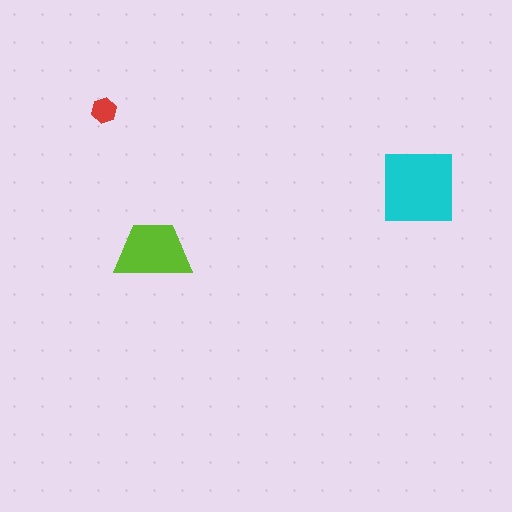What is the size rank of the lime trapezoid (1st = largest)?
2nd.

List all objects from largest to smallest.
The cyan square, the lime trapezoid, the red hexagon.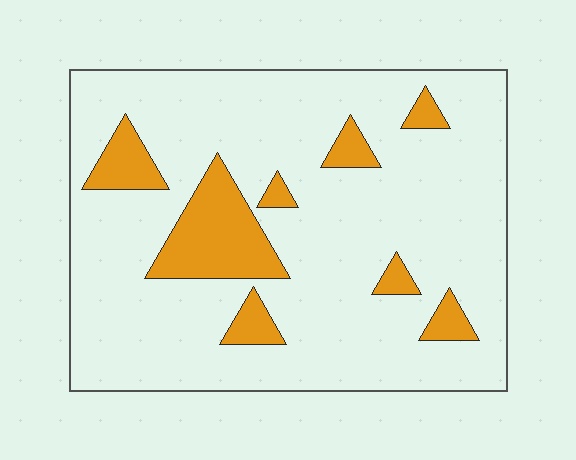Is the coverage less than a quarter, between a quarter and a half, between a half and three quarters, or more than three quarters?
Less than a quarter.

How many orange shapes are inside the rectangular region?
8.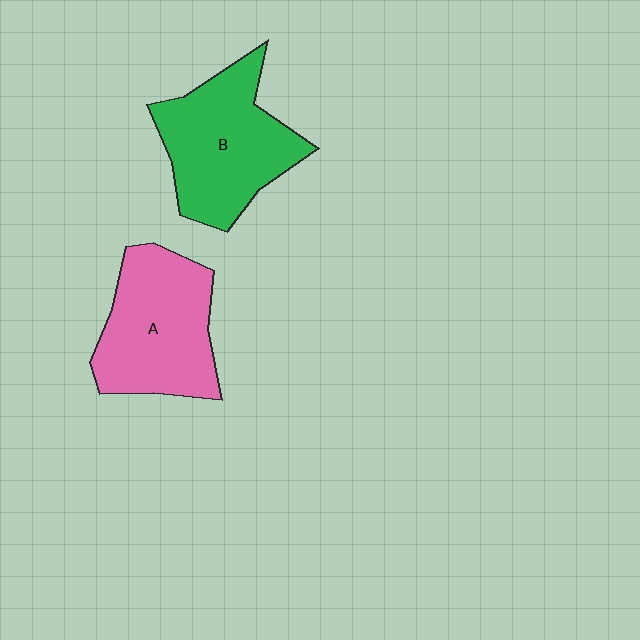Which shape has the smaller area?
Shape A (pink).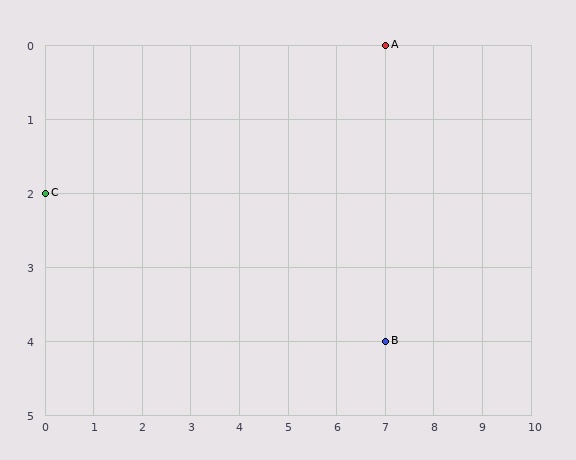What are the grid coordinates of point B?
Point B is at grid coordinates (7, 4).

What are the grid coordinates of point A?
Point A is at grid coordinates (7, 0).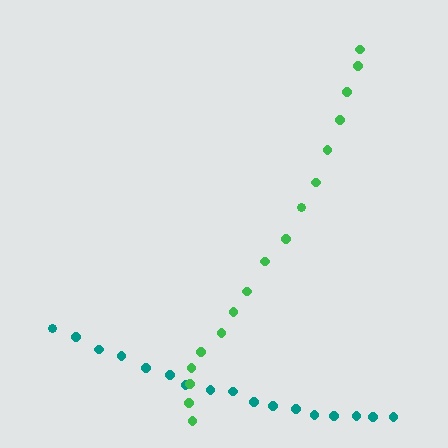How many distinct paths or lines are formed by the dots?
There are 2 distinct paths.